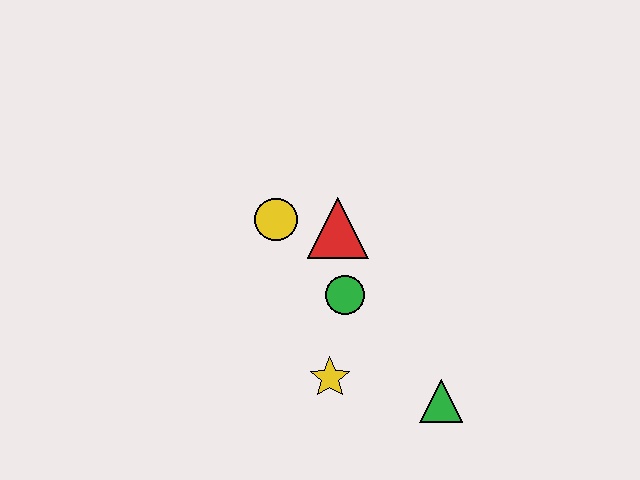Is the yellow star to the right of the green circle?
No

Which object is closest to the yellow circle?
The red triangle is closest to the yellow circle.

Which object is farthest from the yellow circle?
The green triangle is farthest from the yellow circle.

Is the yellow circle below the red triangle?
No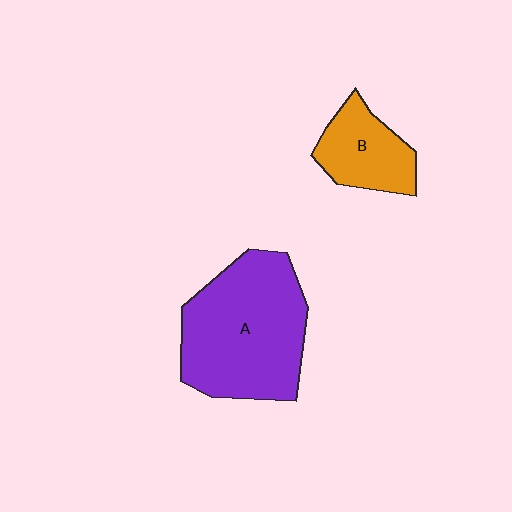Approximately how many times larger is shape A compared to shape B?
Approximately 2.3 times.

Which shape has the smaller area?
Shape B (orange).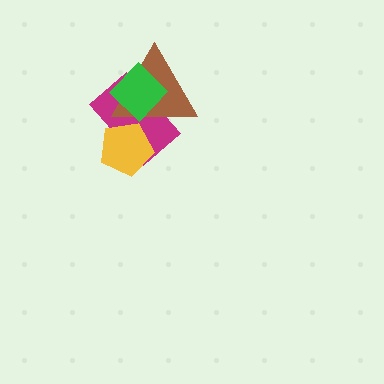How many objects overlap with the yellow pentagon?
2 objects overlap with the yellow pentagon.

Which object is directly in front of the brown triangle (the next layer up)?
The yellow pentagon is directly in front of the brown triangle.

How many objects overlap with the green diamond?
2 objects overlap with the green diamond.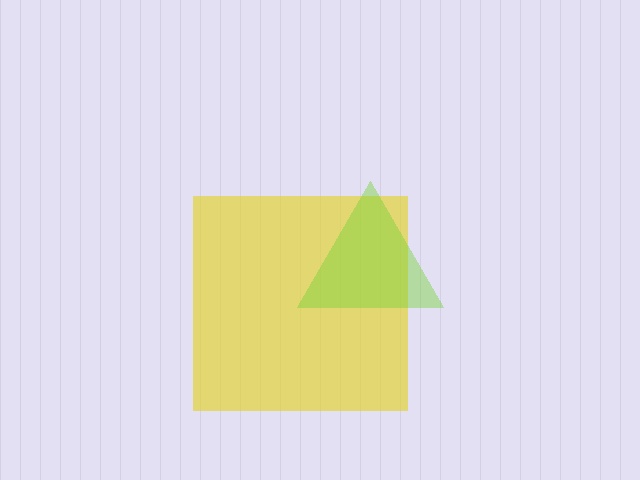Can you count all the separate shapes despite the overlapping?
Yes, there are 2 separate shapes.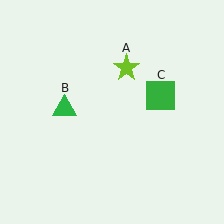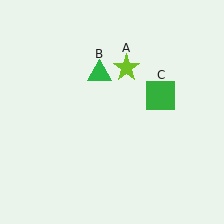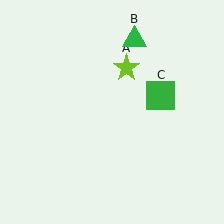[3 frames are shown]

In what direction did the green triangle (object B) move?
The green triangle (object B) moved up and to the right.